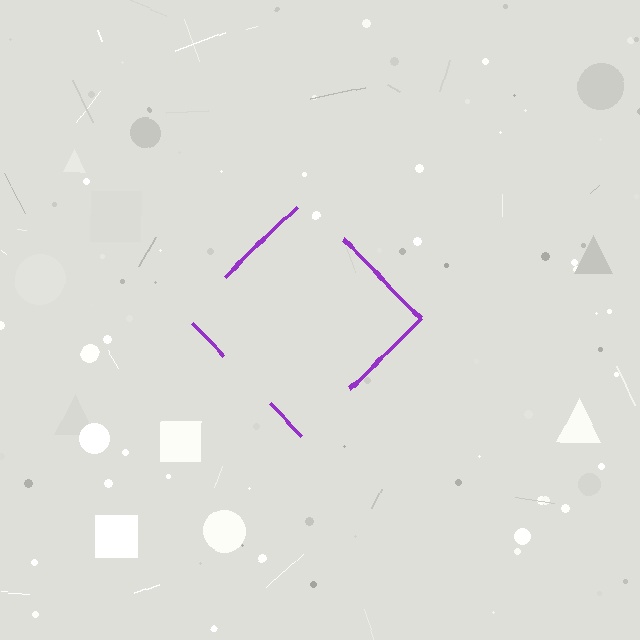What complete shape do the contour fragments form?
The contour fragments form a diamond.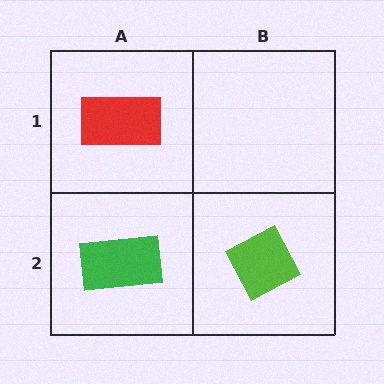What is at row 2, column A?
A green rectangle.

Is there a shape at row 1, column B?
No, that cell is empty.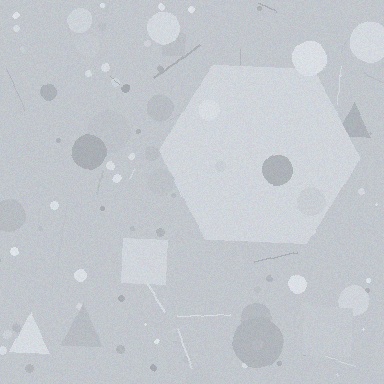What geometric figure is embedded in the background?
A hexagon is embedded in the background.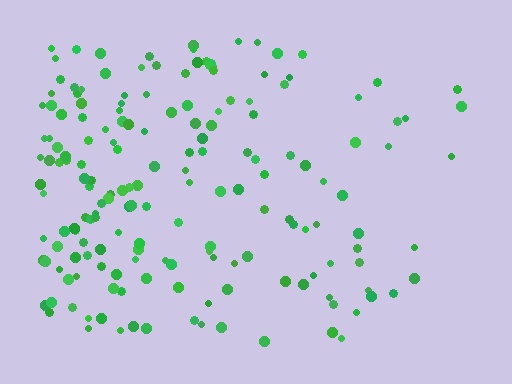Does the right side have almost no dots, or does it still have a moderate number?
Still a moderate number, just noticeably fewer than the left.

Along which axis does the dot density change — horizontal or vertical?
Horizontal.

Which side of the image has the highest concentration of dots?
The left.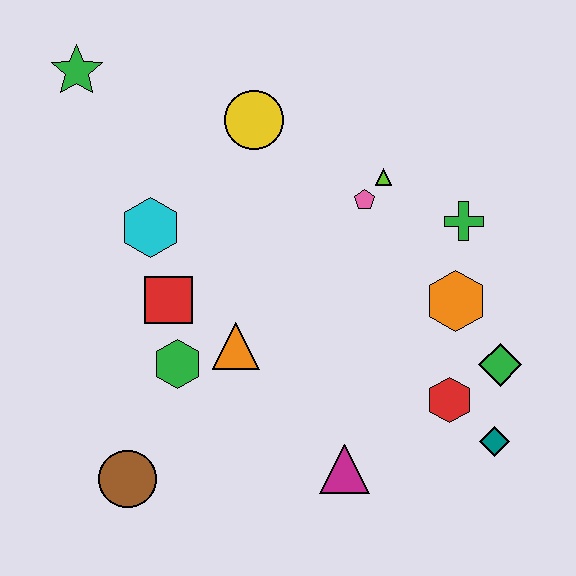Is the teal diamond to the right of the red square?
Yes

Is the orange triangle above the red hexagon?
Yes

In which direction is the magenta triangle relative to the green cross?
The magenta triangle is below the green cross.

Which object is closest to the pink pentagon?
The lime triangle is closest to the pink pentagon.